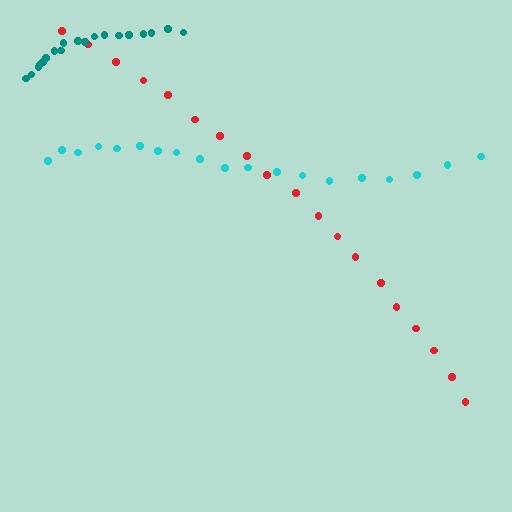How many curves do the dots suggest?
There are 3 distinct paths.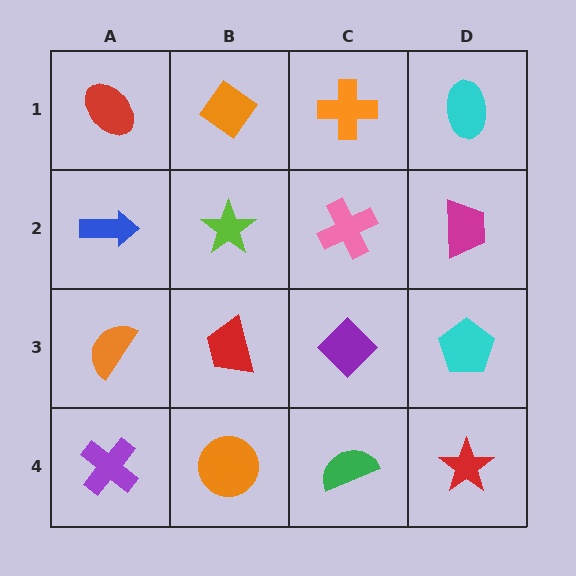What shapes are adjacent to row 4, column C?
A purple diamond (row 3, column C), an orange circle (row 4, column B), a red star (row 4, column D).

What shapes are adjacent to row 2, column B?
An orange diamond (row 1, column B), a red trapezoid (row 3, column B), a blue arrow (row 2, column A), a pink cross (row 2, column C).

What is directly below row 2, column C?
A purple diamond.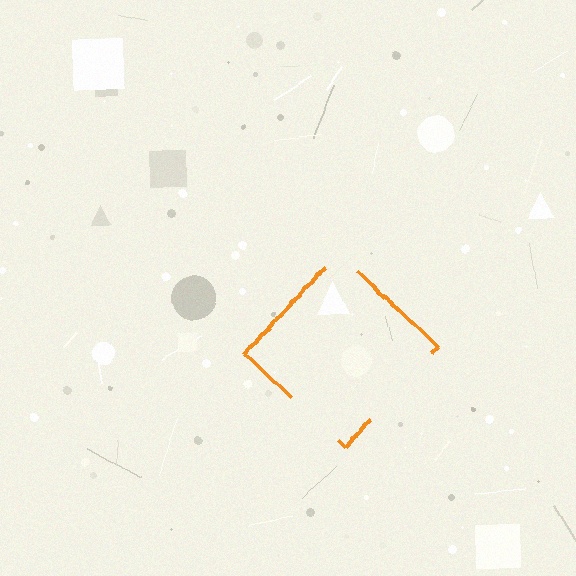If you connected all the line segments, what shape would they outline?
They would outline a diamond.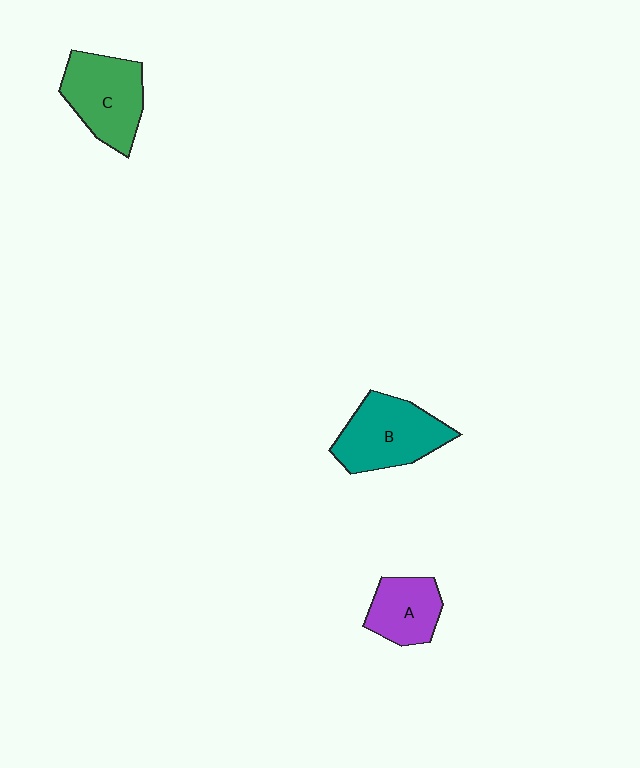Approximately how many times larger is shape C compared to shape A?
Approximately 1.4 times.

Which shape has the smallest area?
Shape A (purple).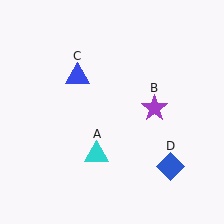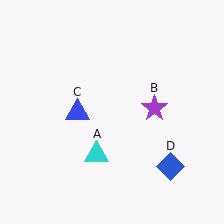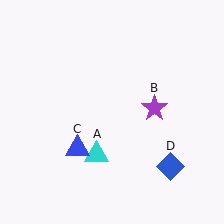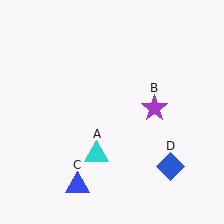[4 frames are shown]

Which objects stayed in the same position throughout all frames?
Cyan triangle (object A) and purple star (object B) and blue diamond (object D) remained stationary.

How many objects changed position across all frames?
1 object changed position: blue triangle (object C).